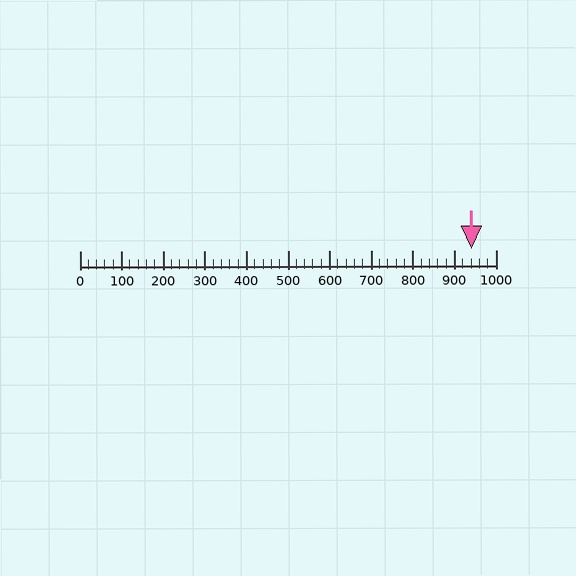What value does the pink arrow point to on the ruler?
The pink arrow points to approximately 940.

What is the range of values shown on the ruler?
The ruler shows values from 0 to 1000.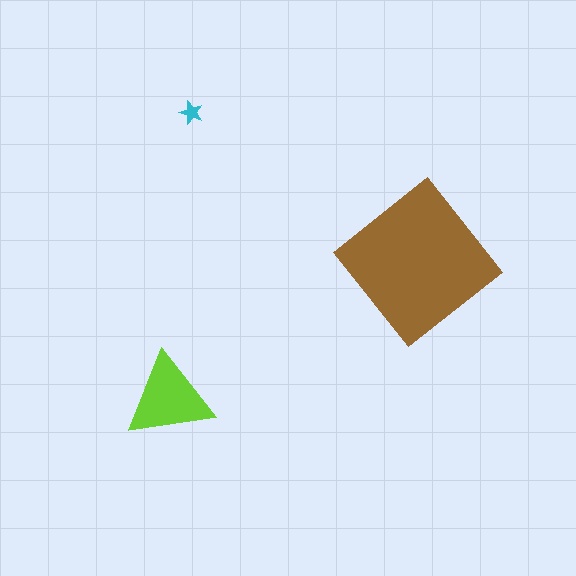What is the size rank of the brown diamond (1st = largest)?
1st.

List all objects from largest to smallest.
The brown diamond, the lime triangle, the cyan star.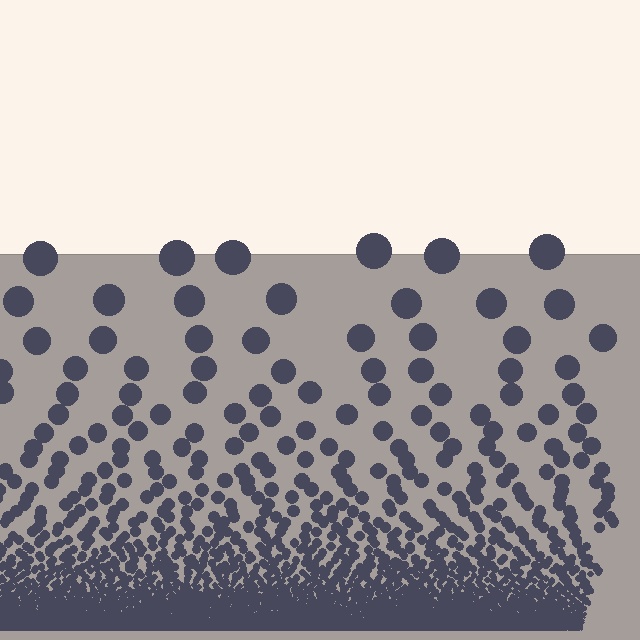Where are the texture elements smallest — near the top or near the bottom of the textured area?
Near the bottom.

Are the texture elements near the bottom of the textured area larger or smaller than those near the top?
Smaller. The gradient is inverted — elements near the bottom are smaller and denser.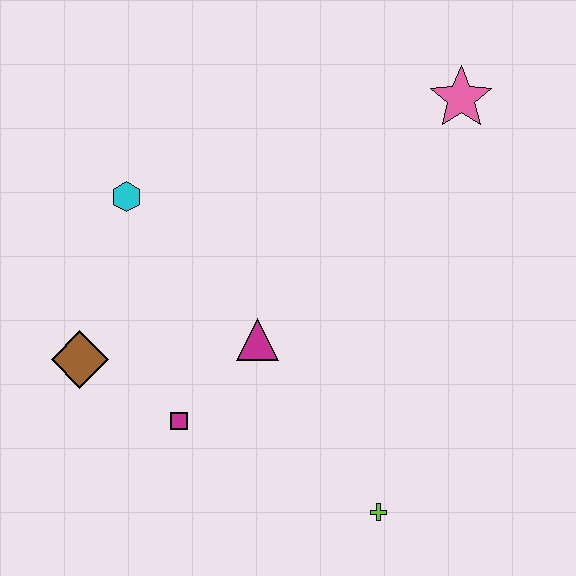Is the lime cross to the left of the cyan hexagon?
No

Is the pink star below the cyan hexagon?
No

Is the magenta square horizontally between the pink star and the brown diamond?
Yes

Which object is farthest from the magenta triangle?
The pink star is farthest from the magenta triangle.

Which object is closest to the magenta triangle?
The magenta square is closest to the magenta triangle.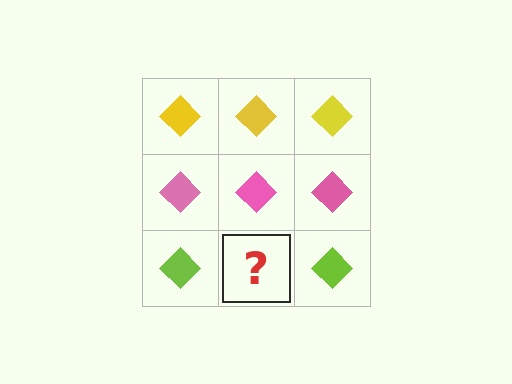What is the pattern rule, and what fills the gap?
The rule is that each row has a consistent color. The gap should be filled with a lime diamond.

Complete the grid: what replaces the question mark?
The question mark should be replaced with a lime diamond.